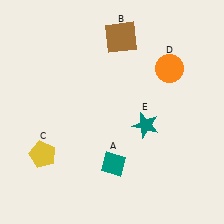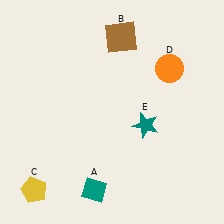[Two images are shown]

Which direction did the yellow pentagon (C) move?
The yellow pentagon (C) moved down.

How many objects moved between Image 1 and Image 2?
2 objects moved between the two images.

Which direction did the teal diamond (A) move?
The teal diamond (A) moved down.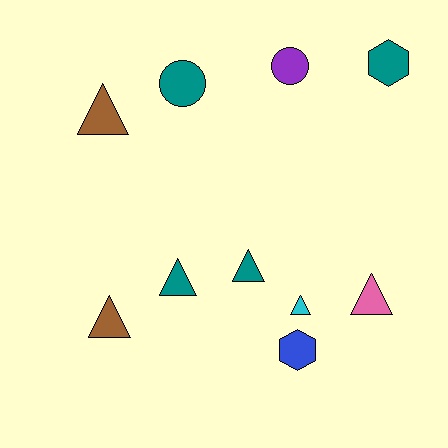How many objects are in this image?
There are 10 objects.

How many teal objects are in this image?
There are 4 teal objects.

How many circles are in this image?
There are 2 circles.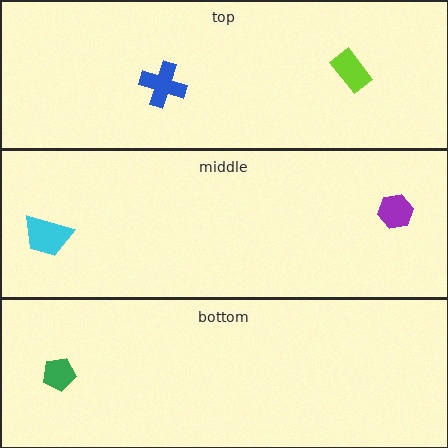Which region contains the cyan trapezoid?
The middle region.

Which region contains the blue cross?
The top region.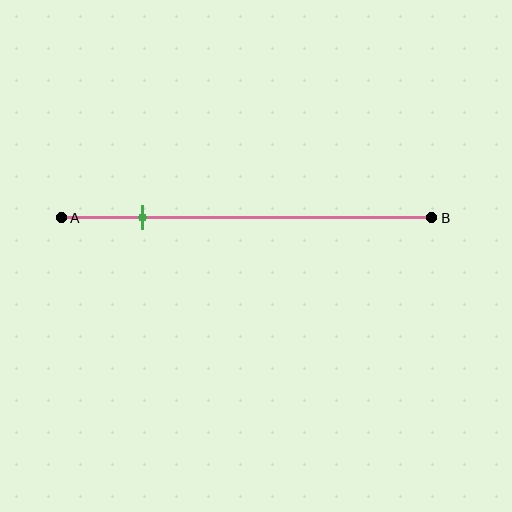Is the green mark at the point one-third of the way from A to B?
No, the mark is at about 20% from A, not at the 33% one-third point.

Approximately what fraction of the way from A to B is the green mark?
The green mark is approximately 20% of the way from A to B.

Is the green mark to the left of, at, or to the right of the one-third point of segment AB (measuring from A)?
The green mark is to the left of the one-third point of segment AB.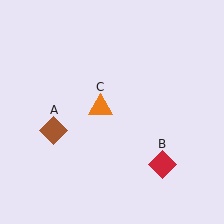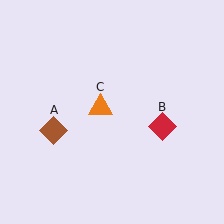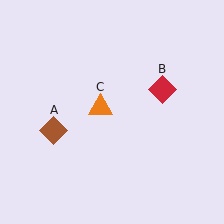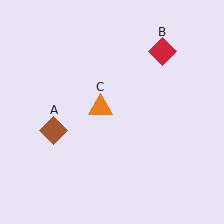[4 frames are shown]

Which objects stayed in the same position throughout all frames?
Brown diamond (object A) and orange triangle (object C) remained stationary.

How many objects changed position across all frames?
1 object changed position: red diamond (object B).